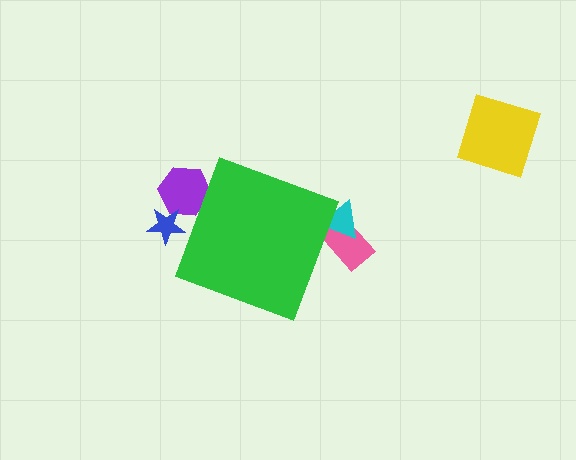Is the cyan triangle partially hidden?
Yes, the cyan triangle is partially hidden behind the green diamond.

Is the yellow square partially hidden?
No, the yellow square is fully visible.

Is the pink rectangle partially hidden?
Yes, the pink rectangle is partially hidden behind the green diamond.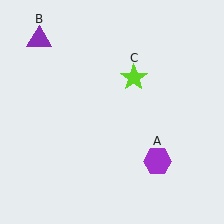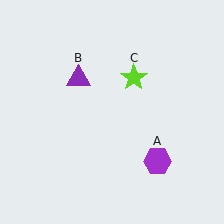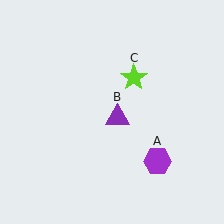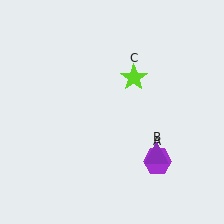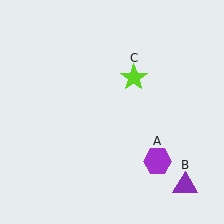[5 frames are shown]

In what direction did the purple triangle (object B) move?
The purple triangle (object B) moved down and to the right.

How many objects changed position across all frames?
1 object changed position: purple triangle (object B).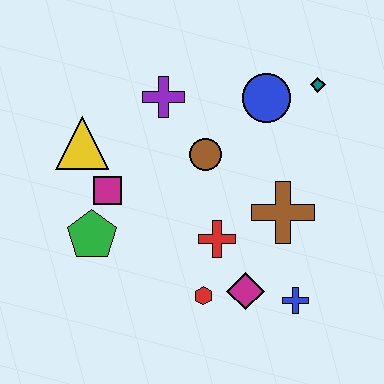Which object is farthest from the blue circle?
The green pentagon is farthest from the blue circle.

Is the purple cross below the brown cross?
No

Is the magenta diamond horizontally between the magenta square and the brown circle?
No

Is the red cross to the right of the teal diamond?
No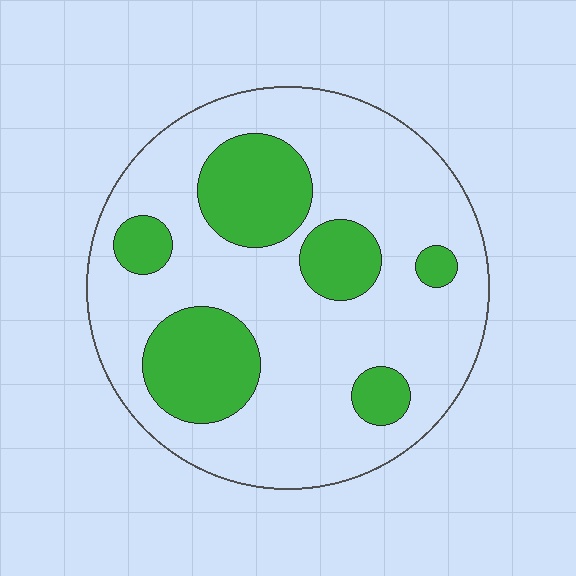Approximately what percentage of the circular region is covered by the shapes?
Approximately 25%.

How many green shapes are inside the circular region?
6.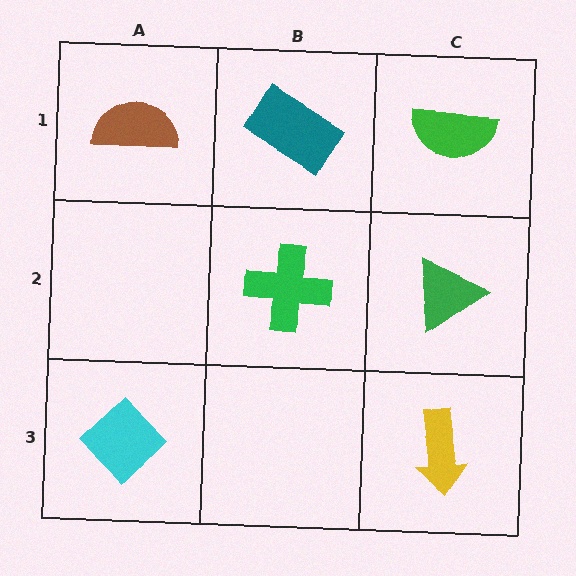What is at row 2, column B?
A green cross.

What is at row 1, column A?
A brown semicircle.